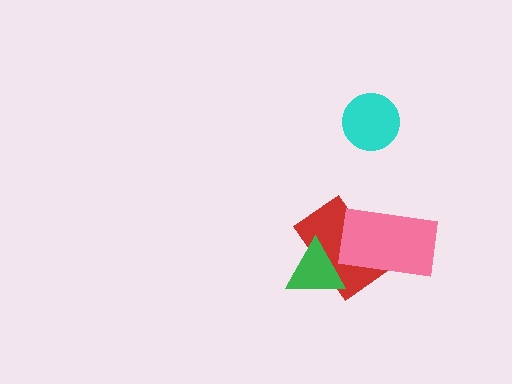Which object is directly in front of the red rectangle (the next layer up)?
The green triangle is directly in front of the red rectangle.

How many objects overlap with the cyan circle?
0 objects overlap with the cyan circle.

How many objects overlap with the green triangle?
1 object overlaps with the green triangle.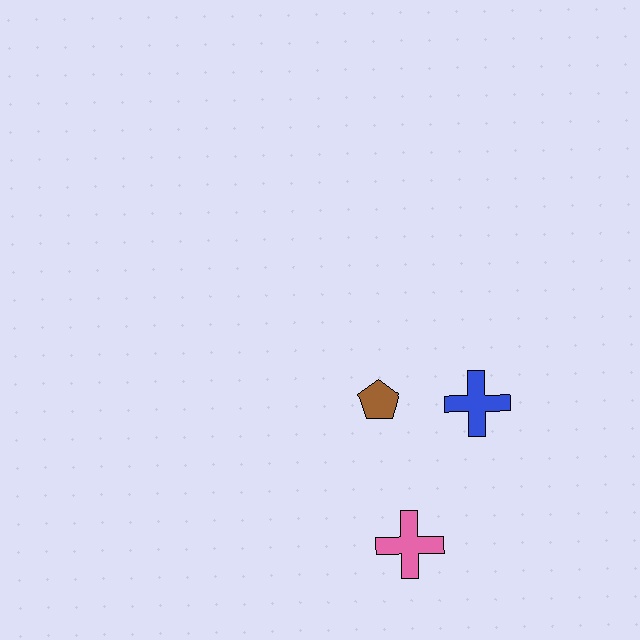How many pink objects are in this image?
There is 1 pink object.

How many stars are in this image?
There are no stars.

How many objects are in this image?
There are 3 objects.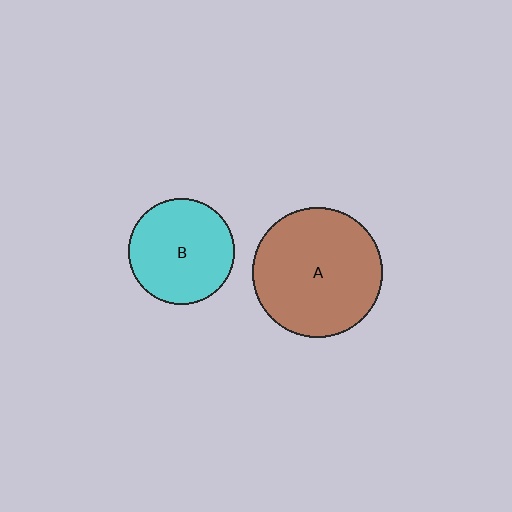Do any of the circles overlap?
No, none of the circles overlap.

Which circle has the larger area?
Circle A (brown).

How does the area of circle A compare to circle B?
Approximately 1.5 times.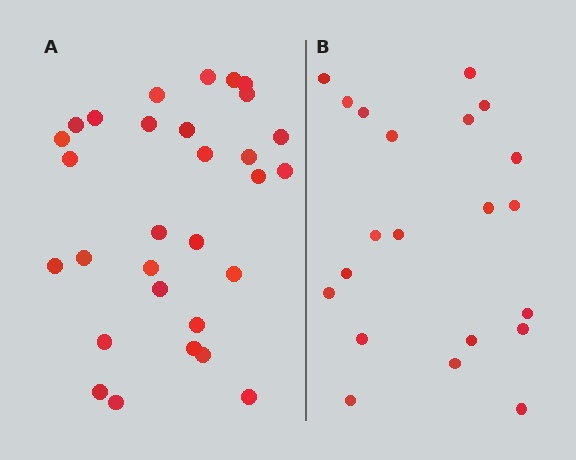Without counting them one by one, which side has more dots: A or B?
Region A (the left region) has more dots.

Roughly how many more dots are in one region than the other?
Region A has roughly 8 or so more dots than region B.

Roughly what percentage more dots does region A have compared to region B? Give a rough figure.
About 45% more.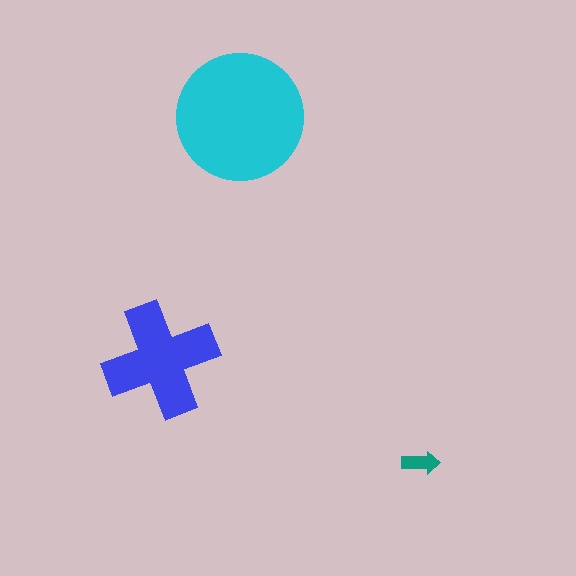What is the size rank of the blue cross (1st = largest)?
2nd.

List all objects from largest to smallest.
The cyan circle, the blue cross, the teal arrow.